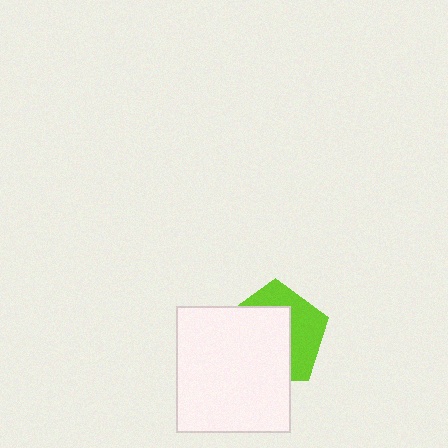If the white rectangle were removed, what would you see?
You would see the complete lime pentagon.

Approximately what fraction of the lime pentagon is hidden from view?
Roughly 59% of the lime pentagon is hidden behind the white rectangle.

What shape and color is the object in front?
The object in front is a white rectangle.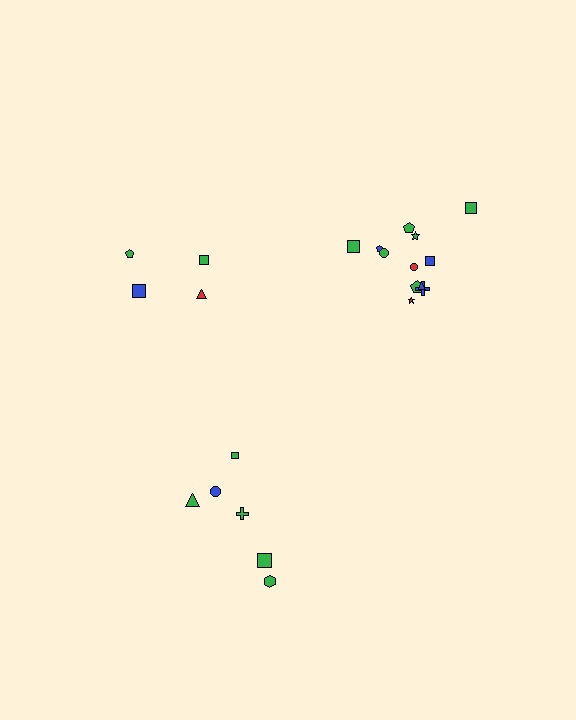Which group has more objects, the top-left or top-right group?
The top-right group.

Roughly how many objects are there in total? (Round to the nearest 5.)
Roughly 20 objects in total.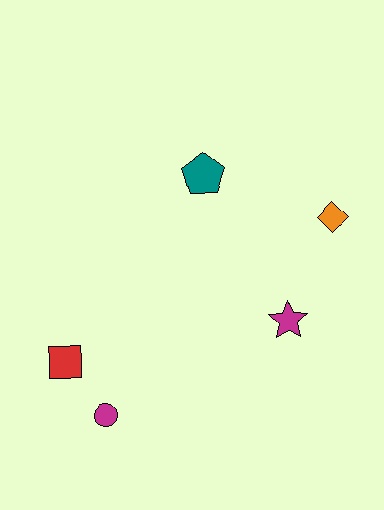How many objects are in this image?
There are 5 objects.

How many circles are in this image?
There is 1 circle.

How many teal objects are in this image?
There is 1 teal object.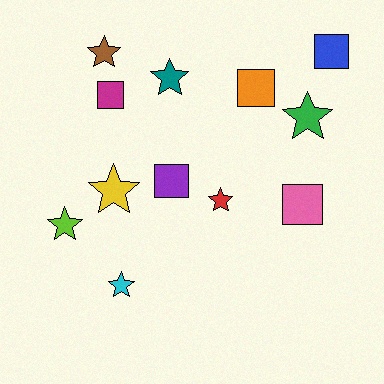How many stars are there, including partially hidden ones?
There are 7 stars.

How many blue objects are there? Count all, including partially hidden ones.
There is 1 blue object.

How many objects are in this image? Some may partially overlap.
There are 12 objects.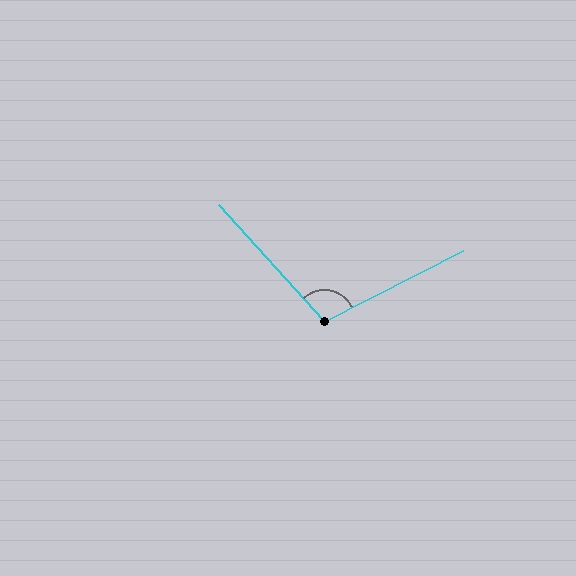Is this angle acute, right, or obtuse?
It is obtuse.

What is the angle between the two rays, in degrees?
Approximately 105 degrees.